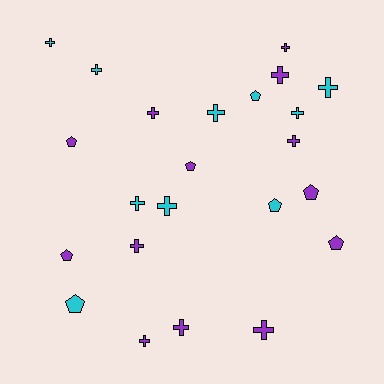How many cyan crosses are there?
There are 7 cyan crosses.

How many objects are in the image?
There are 23 objects.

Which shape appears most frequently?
Cross, with 15 objects.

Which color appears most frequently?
Purple, with 13 objects.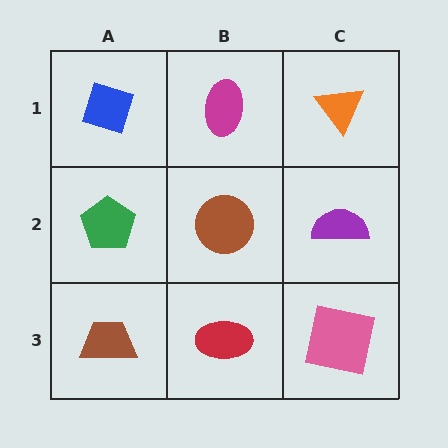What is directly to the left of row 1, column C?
A magenta ellipse.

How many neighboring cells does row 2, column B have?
4.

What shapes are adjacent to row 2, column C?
An orange triangle (row 1, column C), a pink square (row 3, column C), a brown circle (row 2, column B).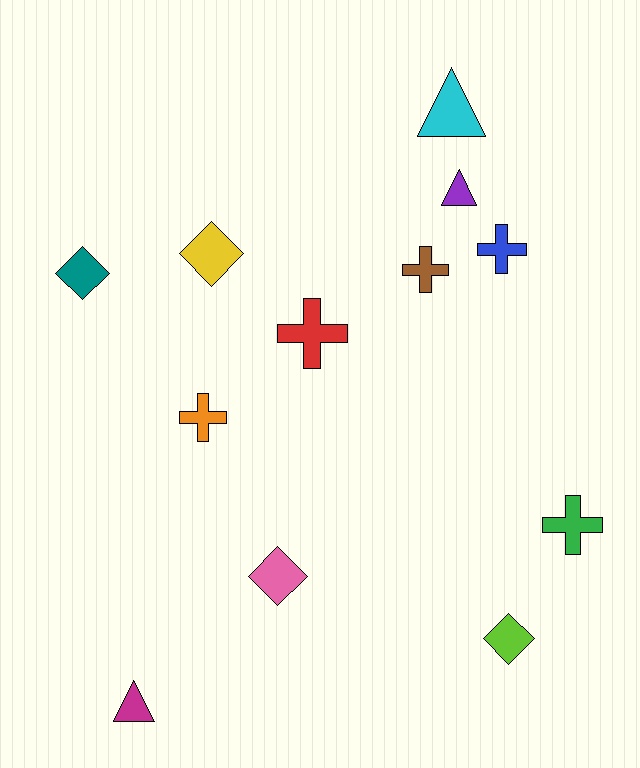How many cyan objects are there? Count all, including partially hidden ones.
There is 1 cyan object.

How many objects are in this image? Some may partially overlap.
There are 12 objects.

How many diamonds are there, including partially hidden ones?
There are 4 diamonds.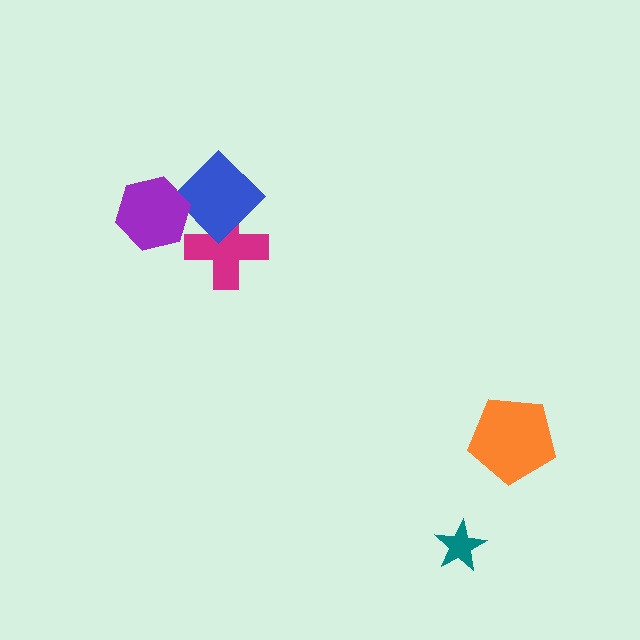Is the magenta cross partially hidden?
Yes, it is partially covered by another shape.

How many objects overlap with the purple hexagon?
1 object overlaps with the purple hexagon.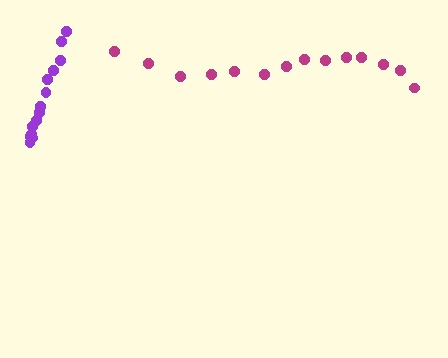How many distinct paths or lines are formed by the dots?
There are 2 distinct paths.